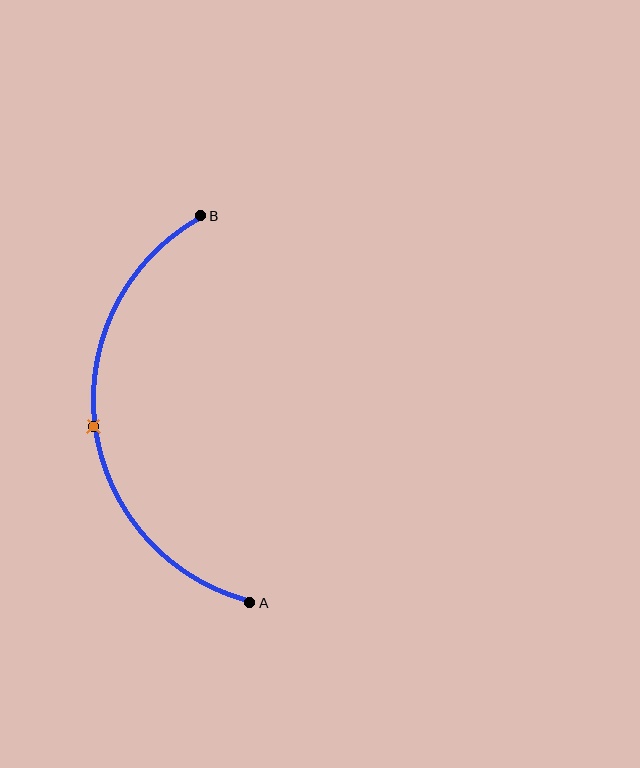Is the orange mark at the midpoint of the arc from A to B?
Yes. The orange mark lies on the arc at equal arc-length from both A and B — it is the arc midpoint.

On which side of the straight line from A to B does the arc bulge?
The arc bulges to the left of the straight line connecting A and B.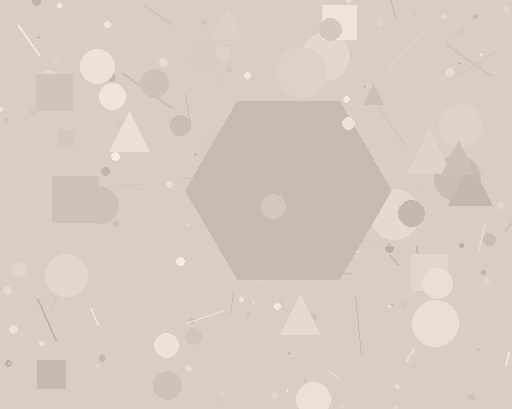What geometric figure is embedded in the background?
A hexagon is embedded in the background.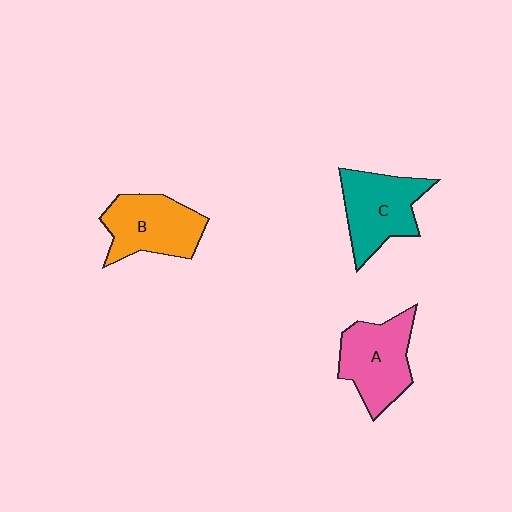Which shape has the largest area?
Shape C (teal).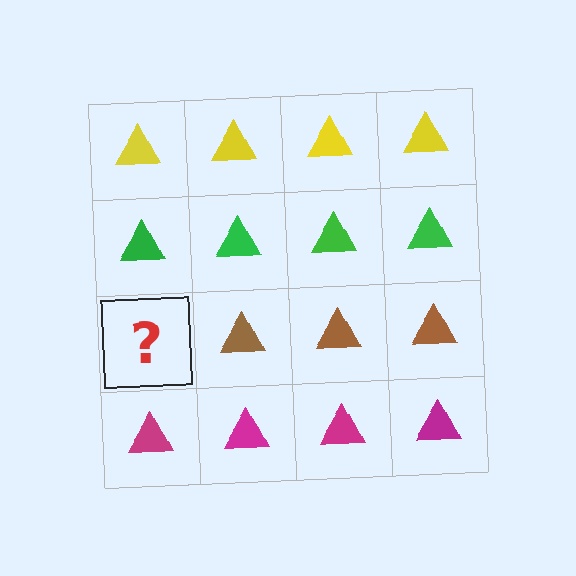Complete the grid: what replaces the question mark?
The question mark should be replaced with a brown triangle.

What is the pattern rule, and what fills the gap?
The rule is that each row has a consistent color. The gap should be filled with a brown triangle.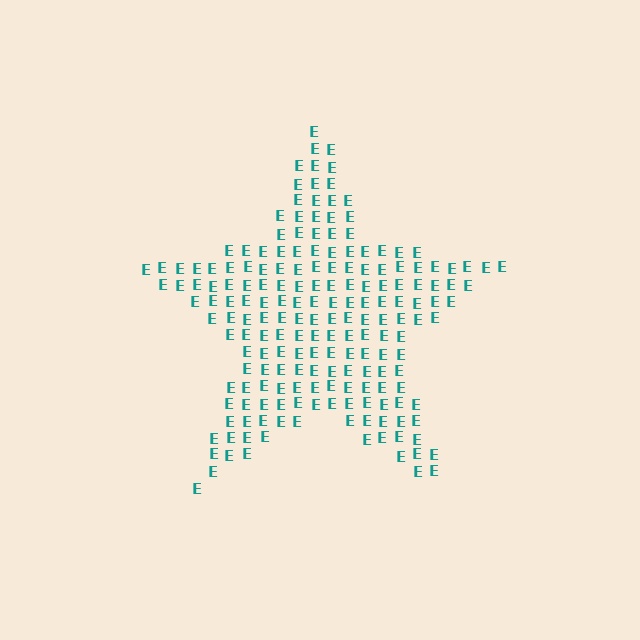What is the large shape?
The large shape is a star.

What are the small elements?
The small elements are letter E's.